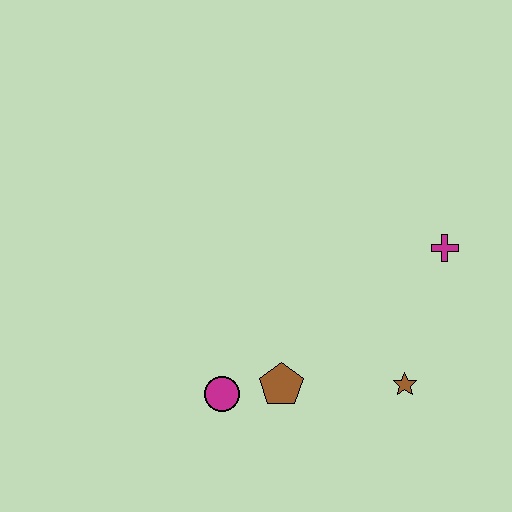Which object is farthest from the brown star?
The magenta circle is farthest from the brown star.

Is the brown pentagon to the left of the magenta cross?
Yes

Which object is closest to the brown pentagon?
The magenta circle is closest to the brown pentagon.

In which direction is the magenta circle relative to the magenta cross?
The magenta circle is to the left of the magenta cross.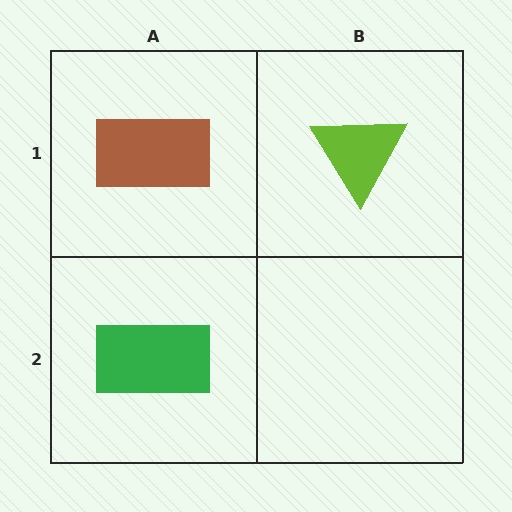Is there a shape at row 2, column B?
No, that cell is empty.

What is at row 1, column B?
A lime triangle.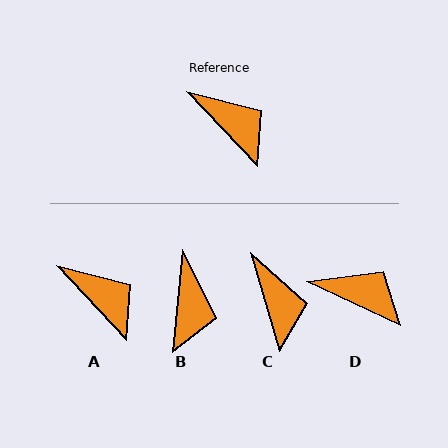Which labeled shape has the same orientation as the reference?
A.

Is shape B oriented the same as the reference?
No, it is off by about 49 degrees.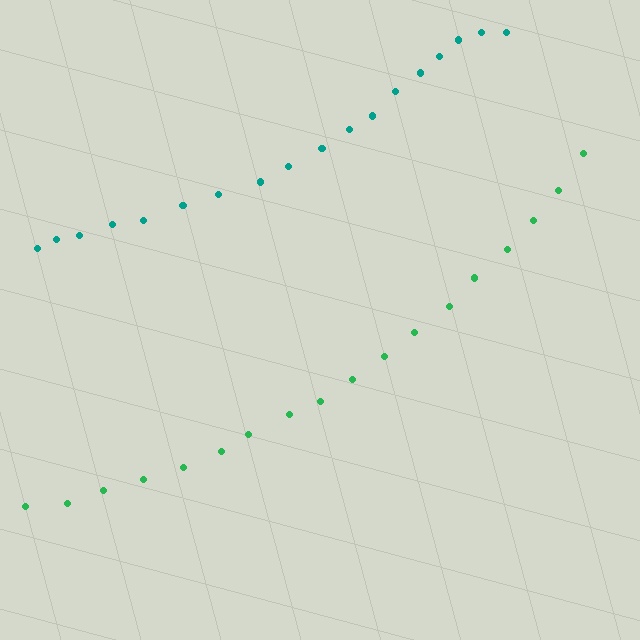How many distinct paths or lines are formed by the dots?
There are 2 distinct paths.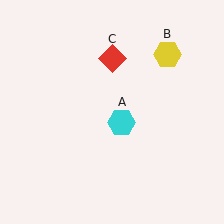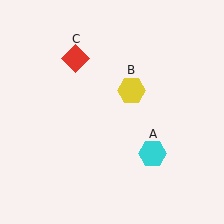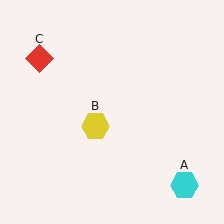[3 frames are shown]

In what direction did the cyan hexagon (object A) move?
The cyan hexagon (object A) moved down and to the right.